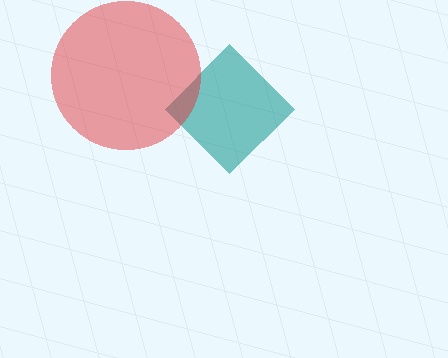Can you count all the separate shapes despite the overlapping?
Yes, there are 2 separate shapes.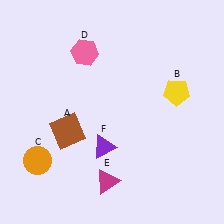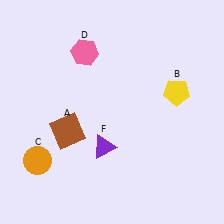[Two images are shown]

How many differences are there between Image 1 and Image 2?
There is 1 difference between the two images.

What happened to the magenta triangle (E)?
The magenta triangle (E) was removed in Image 2. It was in the bottom-left area of Image 1.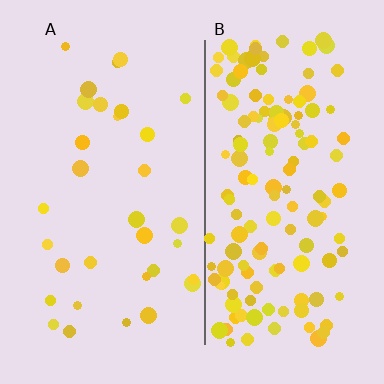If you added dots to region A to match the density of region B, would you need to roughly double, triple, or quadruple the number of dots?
Approximately quadruple.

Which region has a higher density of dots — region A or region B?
B (the right).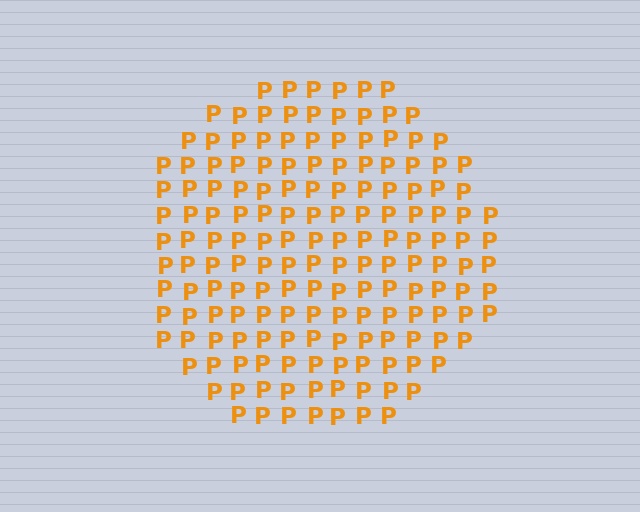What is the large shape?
The large shape is a circle.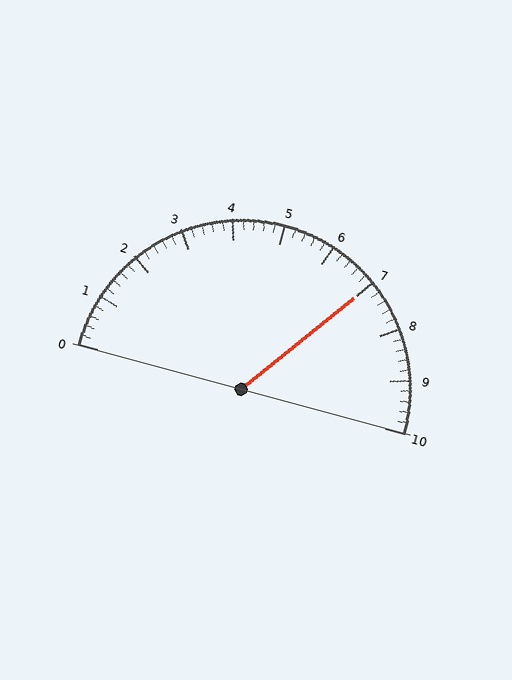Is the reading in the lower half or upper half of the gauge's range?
The reading is in the upper half of the range (0 to 10).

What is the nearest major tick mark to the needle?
The nearest major tick mark is 7.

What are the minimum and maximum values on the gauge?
The gauge ranges from 0 to 10.